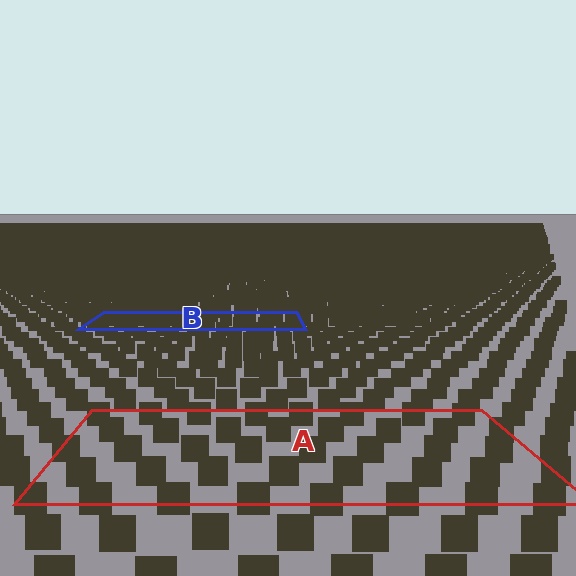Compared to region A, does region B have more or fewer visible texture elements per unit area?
Region B has more texture elements per unit area — they are packed more densely because it is farther away.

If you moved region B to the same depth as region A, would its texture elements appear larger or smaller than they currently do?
They would appear larger. At a closer depth, the same texture elements are projected at a bigger on-screen size.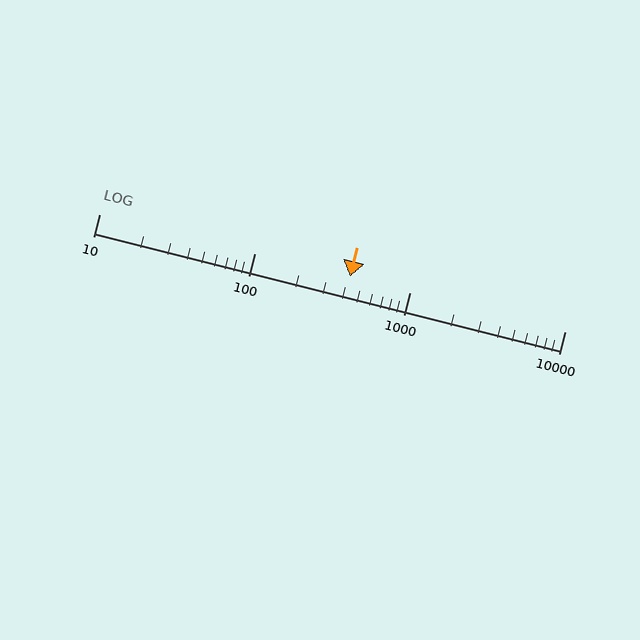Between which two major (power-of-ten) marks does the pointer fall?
The pointer is between 100 and 1000.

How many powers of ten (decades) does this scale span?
The scale spans 3 decades, from 10 to 10000.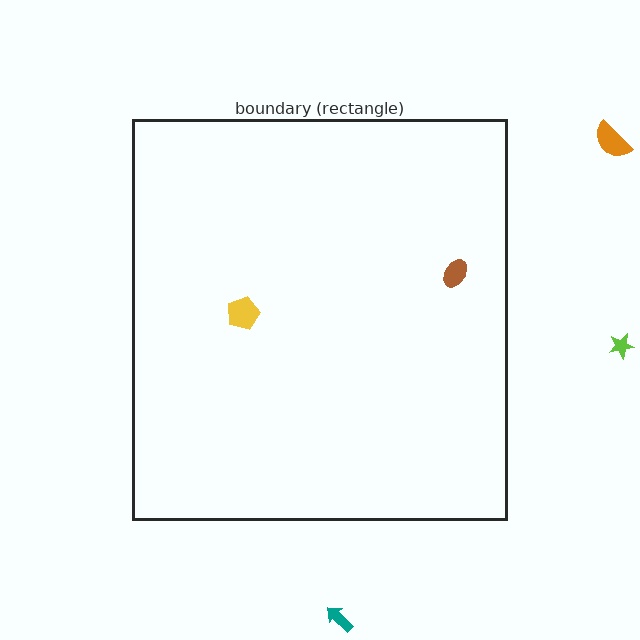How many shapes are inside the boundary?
2 inside, 3 outside.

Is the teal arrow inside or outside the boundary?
Outside.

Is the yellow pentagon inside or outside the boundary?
Inside.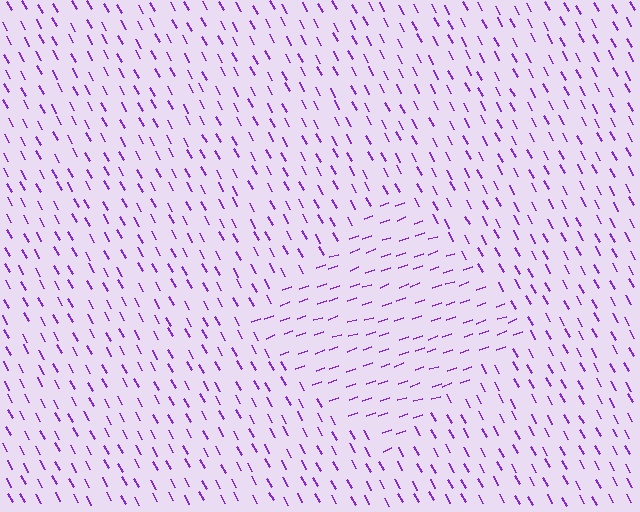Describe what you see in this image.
The image is filled with small purple line segments. A diamond region in the image has lines oriented differently from the surrounding lines, creating a visible texture boundary.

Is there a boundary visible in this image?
Yes, there is a texture boundary formed by a change in line orientation.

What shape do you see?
I see a diamond.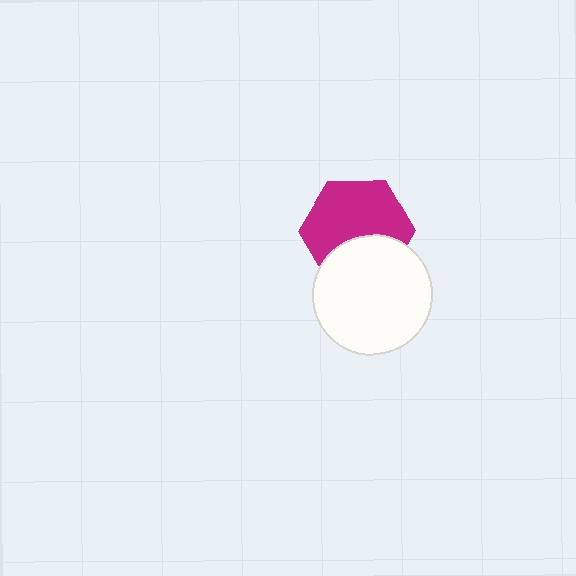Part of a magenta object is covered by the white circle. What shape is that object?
It is a hexagon.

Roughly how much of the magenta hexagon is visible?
About half of it is visible (roughly 64%).